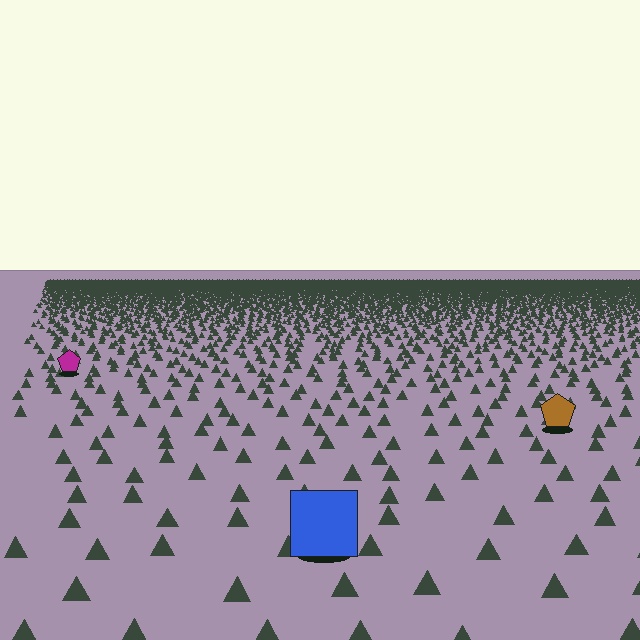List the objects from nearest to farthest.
From nearest to farthest: the blue square, the brown pentagon, the magenta pentagon.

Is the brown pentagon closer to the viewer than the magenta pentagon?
Yes. The brown pentagon is closer — you can tell from the texture gradient: the ground texture is coarser near it.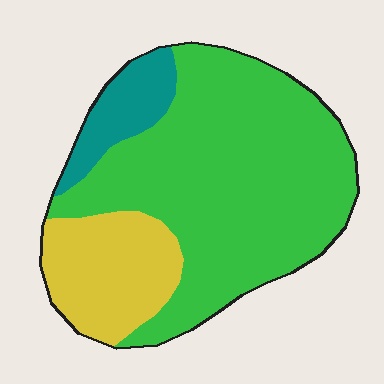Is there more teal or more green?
Green.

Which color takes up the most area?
Green, at roughly 70%.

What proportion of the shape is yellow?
Yellow takes up about one fifth (1/5) of the shape.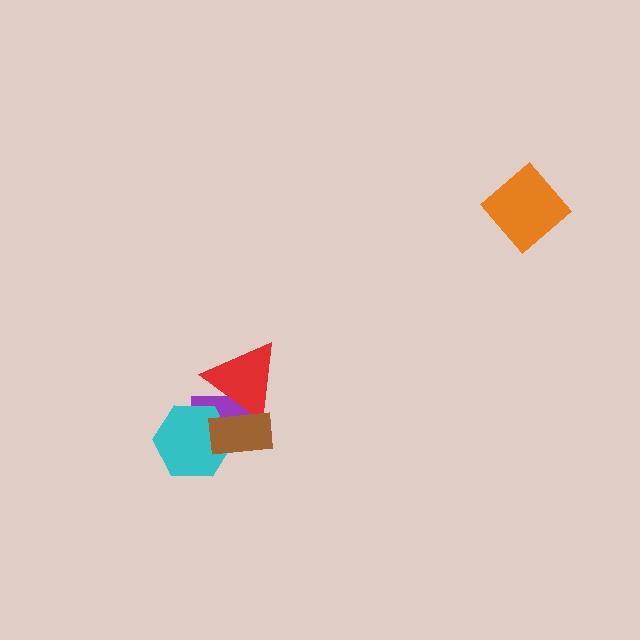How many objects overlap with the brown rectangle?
3 objects overlap with the brown rectangle.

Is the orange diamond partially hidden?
No, no other shape covers it.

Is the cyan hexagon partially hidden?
Yes, it is partially covered by another shape.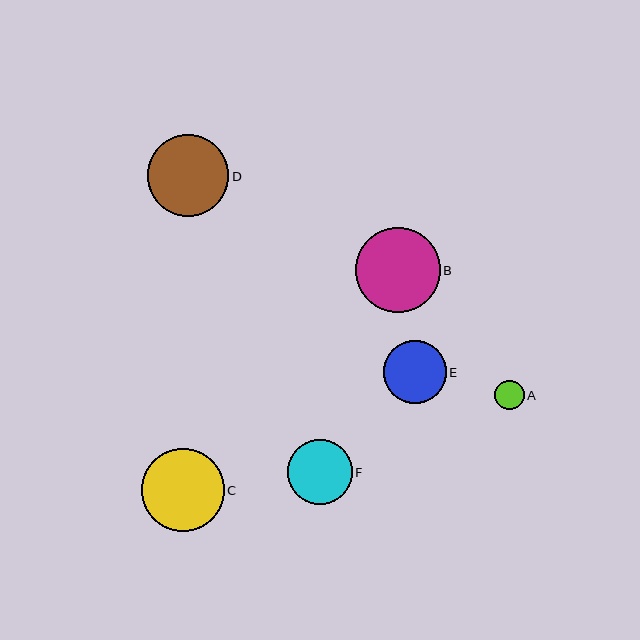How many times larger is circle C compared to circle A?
Circle C is approximately 2.8 times the size of circle A.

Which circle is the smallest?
Circle A is the smallest with a size of approximately 29 pixels.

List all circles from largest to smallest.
From largest to smallest: B, C, D, F, E, A.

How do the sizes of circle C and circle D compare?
Circle C and circle D are approximately the same size.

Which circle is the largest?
Circle B is the largest with a size of approximately 85 pixels.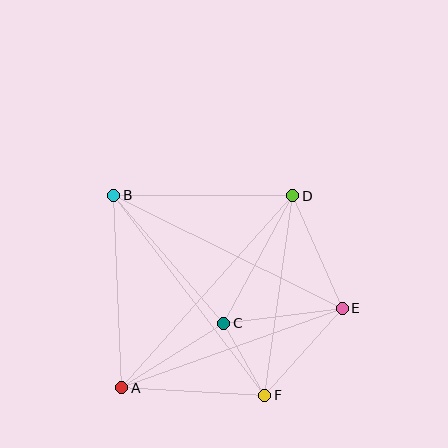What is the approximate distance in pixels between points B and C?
The distance between B and C is approximately 168 pixels.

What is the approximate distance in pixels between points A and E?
The distance between A and E is approximately 235 pixels.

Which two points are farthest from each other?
Points A and D are farthest from each other.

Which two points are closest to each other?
Points C and F are closest to each other.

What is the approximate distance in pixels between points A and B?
The distance between A and B is approximately 192 pixels.